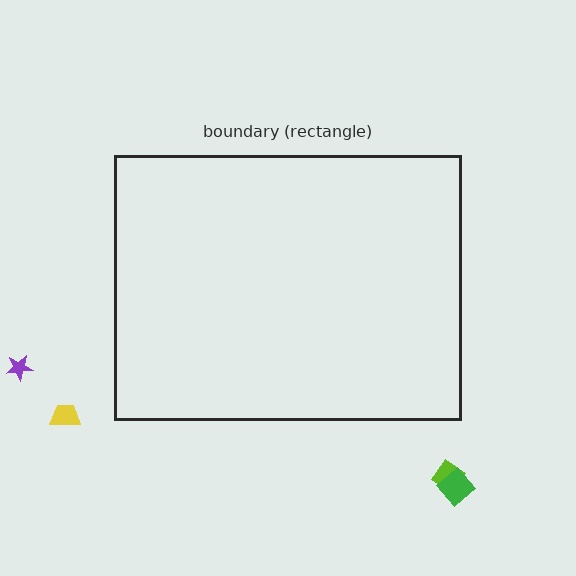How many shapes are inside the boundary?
0 inside, 4 outside.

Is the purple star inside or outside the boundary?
Outside.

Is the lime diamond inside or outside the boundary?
Outside.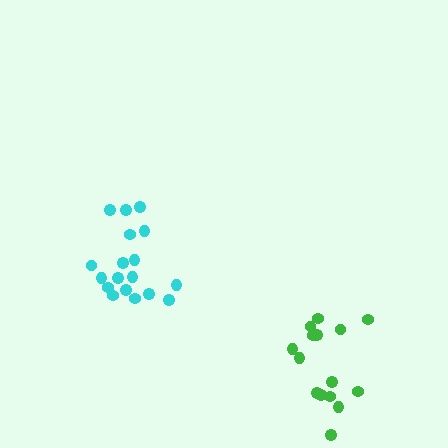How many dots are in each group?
Group 1: 18 dots, Group 2: 15 dots (33 total).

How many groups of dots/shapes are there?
There are 2 groups.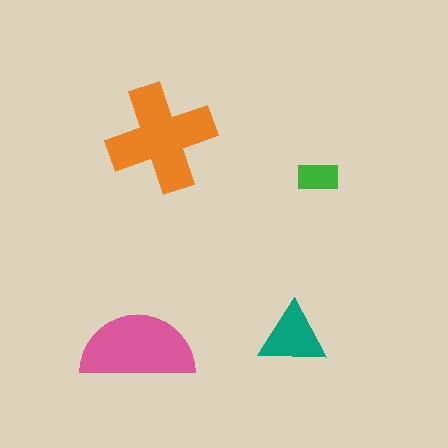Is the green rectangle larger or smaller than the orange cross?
Smaller.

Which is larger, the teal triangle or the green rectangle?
The teal triangle.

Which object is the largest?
The orange cross.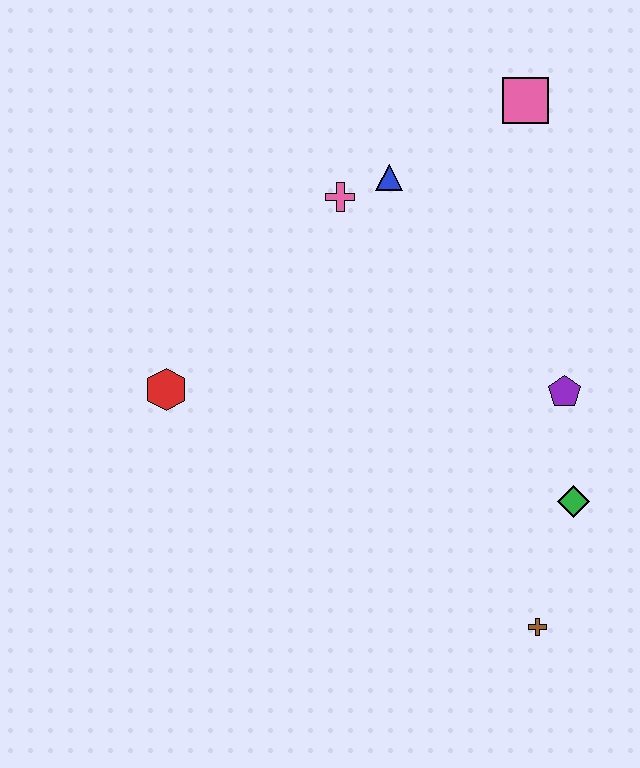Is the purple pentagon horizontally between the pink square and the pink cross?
No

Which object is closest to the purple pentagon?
The green diamond is closest to the purple pentagon.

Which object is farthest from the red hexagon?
The pink square is farthest from the red hexagon.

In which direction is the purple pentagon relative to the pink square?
The purple pentagon is below the pink square.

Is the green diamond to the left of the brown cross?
No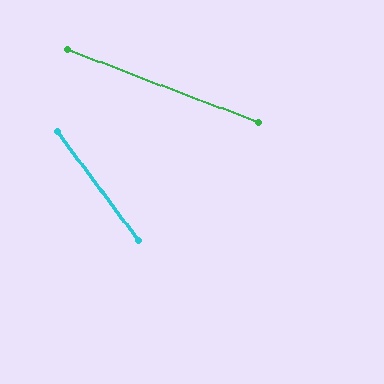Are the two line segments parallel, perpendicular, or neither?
Neither parallel nor perpendicular — they differ by about 33°.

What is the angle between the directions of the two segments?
Approximately 33 degrees.